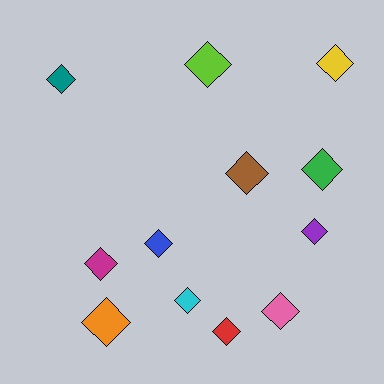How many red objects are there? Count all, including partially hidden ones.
There is 1 red object.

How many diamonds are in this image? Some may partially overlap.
There are 12 diamonds.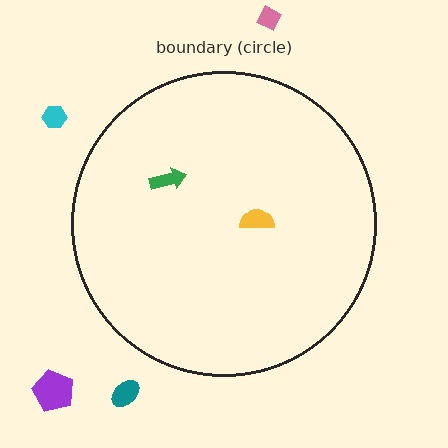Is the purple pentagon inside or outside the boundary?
Outside.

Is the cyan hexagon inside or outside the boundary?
Outside.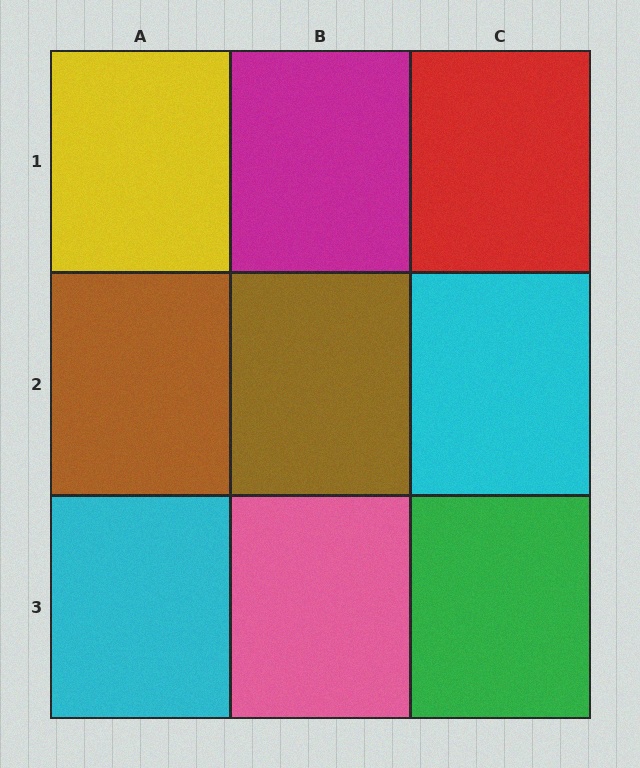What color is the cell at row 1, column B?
Magenta.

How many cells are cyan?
2 cells are cyan.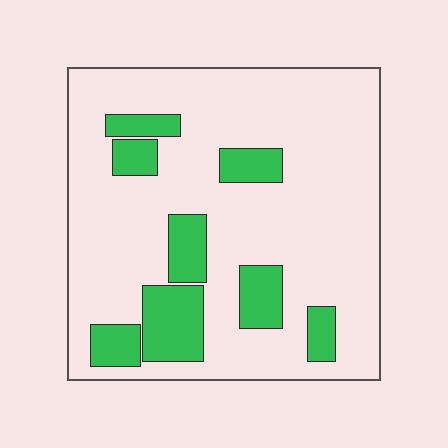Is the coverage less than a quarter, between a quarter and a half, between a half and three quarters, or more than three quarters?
Less than a quarter.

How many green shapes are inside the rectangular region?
8.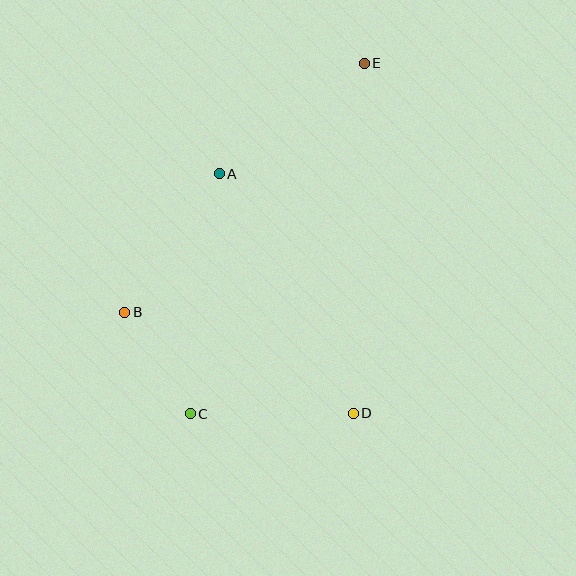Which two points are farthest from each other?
Points C and E are farthest from each other.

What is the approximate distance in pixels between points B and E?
The distance between B and E is approximately 345 pixels.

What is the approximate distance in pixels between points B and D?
The distance between B and D is approximately 250 pixels.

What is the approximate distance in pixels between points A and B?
The distance between A and B is approximately 167 pixels.